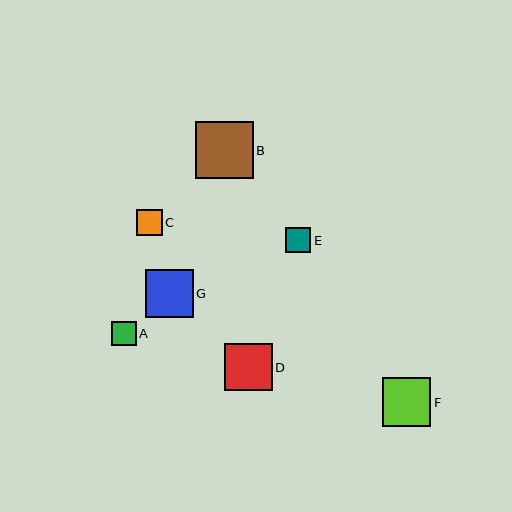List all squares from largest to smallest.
From largest to smallest: B, F, G, D, C, E, A.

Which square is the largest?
Square B is the largest with a size of approximately 58 pixels.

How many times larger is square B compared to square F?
Square B is approximately 1.2 times the size of square F.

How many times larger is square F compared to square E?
Square F is approximately 1.9 times the size of square E.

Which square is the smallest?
Square A is the smallest with a size of approximately 24 pixels.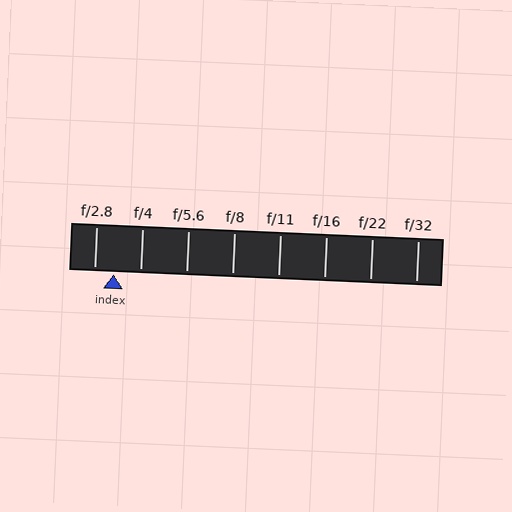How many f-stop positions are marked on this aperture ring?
There are 8 f-stop positions marked.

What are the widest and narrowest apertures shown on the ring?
The widest aperture shown is f/2.8 and the narrowest is f/32.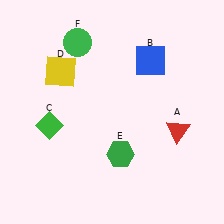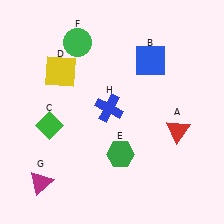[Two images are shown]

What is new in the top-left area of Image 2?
A blue cross (H) was added in the top-left area of Image 2.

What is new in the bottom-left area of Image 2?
A magenta triangle (G) was added in the bottom-left area of Image 2.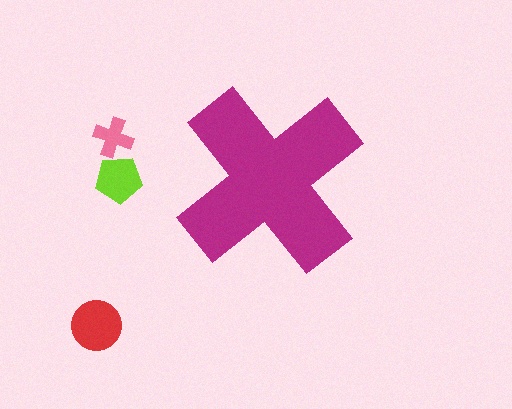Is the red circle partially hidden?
No, the red circle is fully visible.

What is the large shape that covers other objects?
A magenta cross.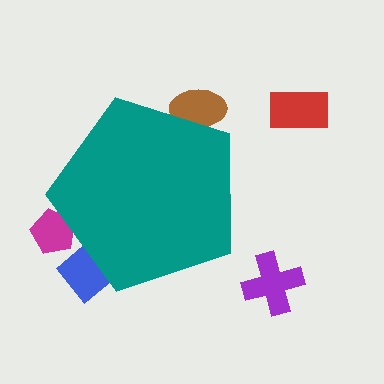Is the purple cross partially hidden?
No, the purple cross is fully visible.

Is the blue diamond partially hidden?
Yes, the blue diamond is partially hidden behind the teal pentagon.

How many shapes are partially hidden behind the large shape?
3 shapes are partially hidden.